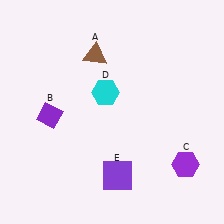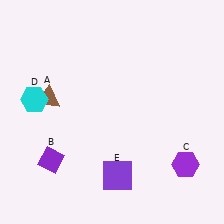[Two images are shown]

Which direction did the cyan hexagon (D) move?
The cyan hexagon (D) moved left.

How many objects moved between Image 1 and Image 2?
3 objects moved between the two images.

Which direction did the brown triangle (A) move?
The brown triangle (A) moved left.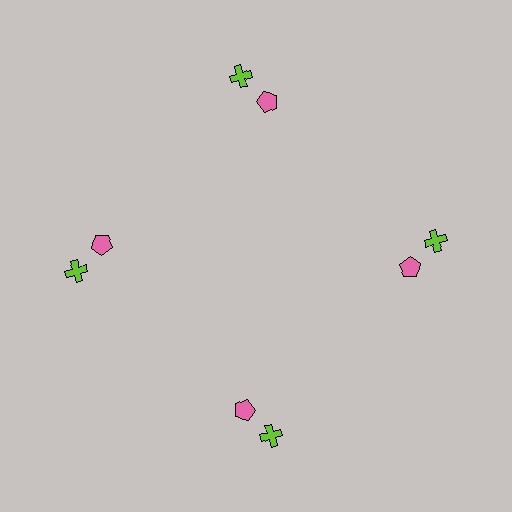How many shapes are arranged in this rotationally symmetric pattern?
There are 8 shapes, arranged in 4 groups of 2.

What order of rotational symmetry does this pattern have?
This pattern has 4-fold rotational symmetry.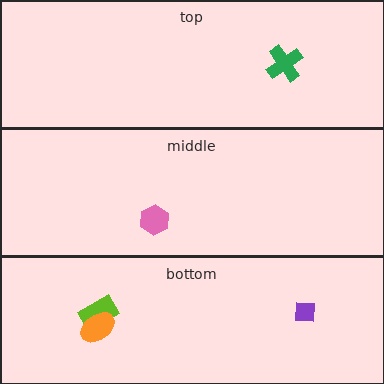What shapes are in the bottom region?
The lime rectangle, the orange ellipse, the purple square.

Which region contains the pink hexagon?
The middle region.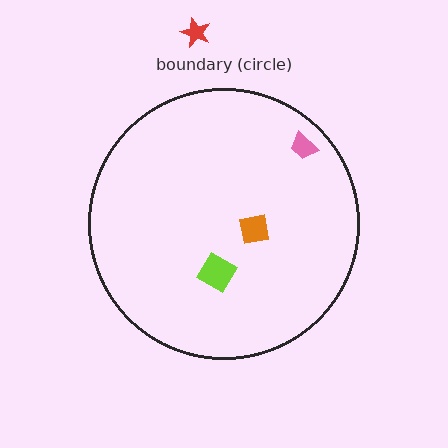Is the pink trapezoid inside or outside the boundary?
Inside.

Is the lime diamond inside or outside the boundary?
Inside.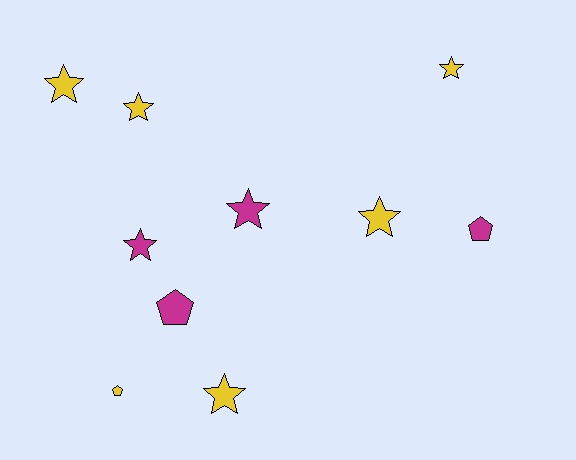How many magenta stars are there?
There are 2 magenta stars.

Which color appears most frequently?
Yellow, with 6 objects.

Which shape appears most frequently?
Star, with 7 objects.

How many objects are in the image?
There are 10 objects.